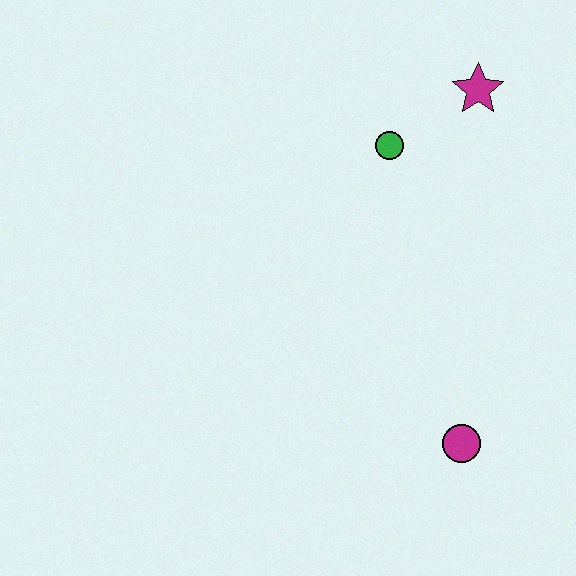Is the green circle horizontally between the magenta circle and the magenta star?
No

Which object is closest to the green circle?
The magenta star is closest to the green circle.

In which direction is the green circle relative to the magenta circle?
The green circle is above the magenta circle.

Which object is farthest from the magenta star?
The magenta circle is farthest from the magenta star.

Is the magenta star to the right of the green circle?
Yes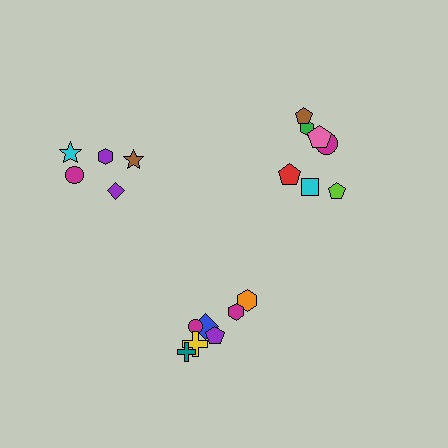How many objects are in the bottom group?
There are 7 objects.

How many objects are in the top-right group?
There are 7 objects.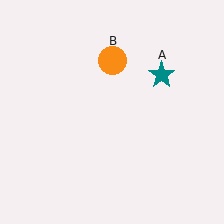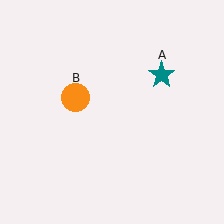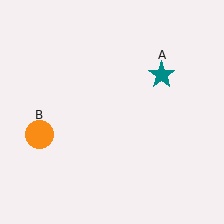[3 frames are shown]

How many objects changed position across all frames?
1 object changed position: orange circle (object B).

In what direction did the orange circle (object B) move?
The orange circle (object B) moved down and to the left.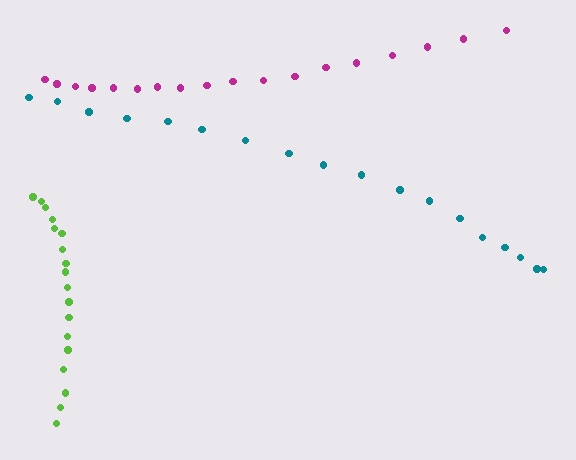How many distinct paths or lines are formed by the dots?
There are 3 distinct paths.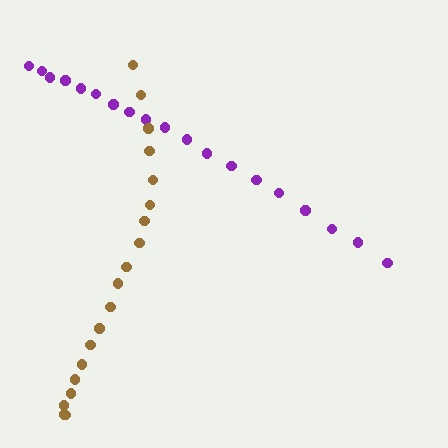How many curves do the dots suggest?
There are 2 distinct paths.